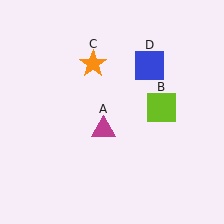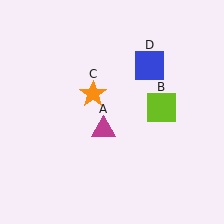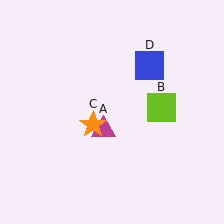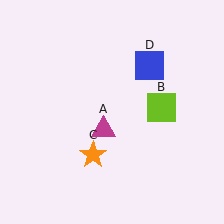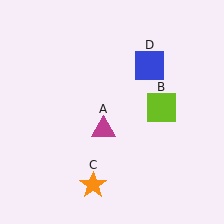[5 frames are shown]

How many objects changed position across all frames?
1 object changed position: orange star (object C).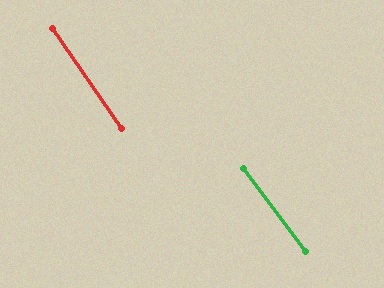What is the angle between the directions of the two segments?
Approximately 2 degrees.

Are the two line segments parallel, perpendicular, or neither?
Parallel — their directions differ by only 1.6°.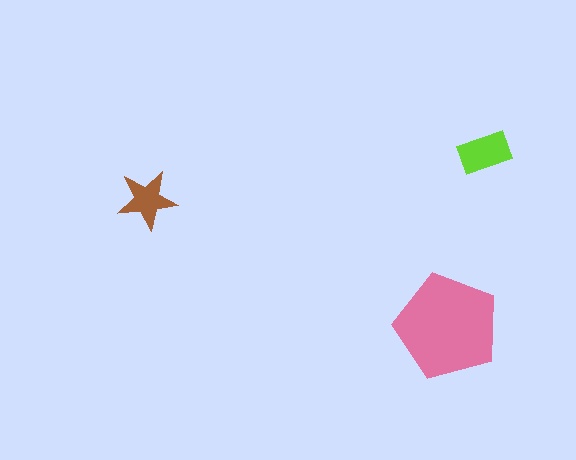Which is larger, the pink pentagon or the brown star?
The pink pentagon.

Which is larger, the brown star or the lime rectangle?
The lime rectangle.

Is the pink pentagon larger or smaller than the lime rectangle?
Larger.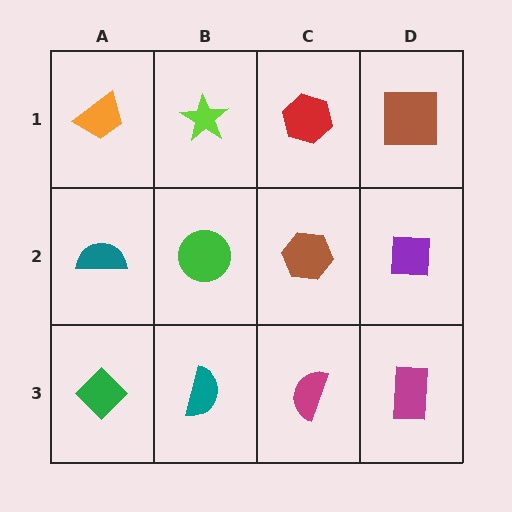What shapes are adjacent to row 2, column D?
A brown square (row 1, column D), a magenta rectangle (row 3, column D), a brown hexagon (row 2, column C).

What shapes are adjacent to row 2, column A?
An orange trapezoid (row 1, column A), a green diamond (row 3, column A), a green circle (row 2, column B).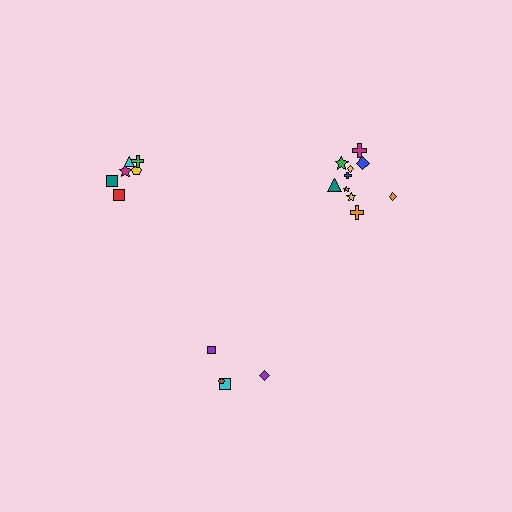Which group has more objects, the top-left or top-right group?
The top-right group.